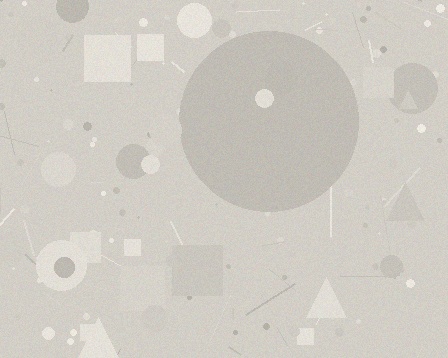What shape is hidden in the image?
A circle is hidden in the image.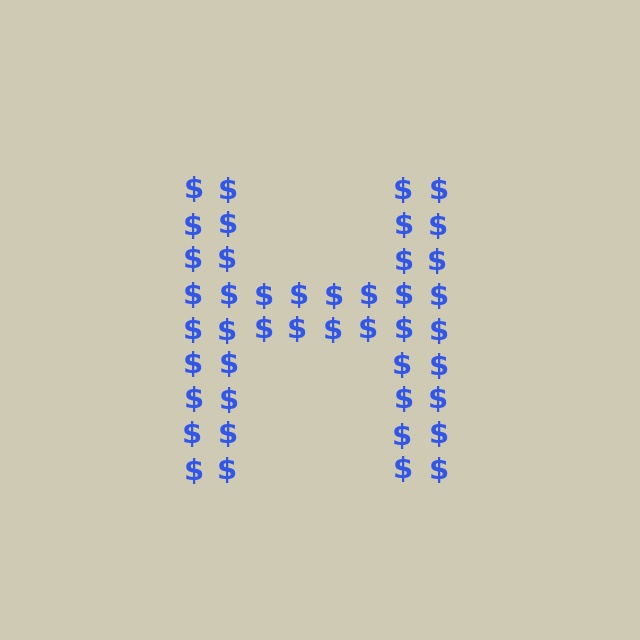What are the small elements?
The small elements are dollar signs.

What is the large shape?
The large shape is the letter H.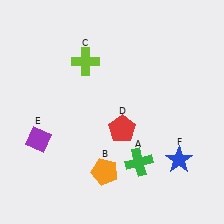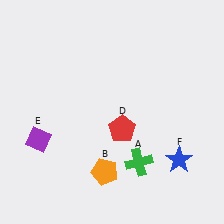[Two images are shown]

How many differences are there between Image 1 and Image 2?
There is 1 difference between the two images.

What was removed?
The lime cross (C) was removed in Image 2.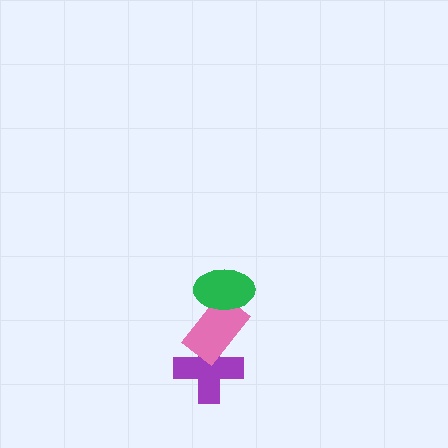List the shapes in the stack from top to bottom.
From top to bottom: the green ellipse, the pink rectangle, the purple cross.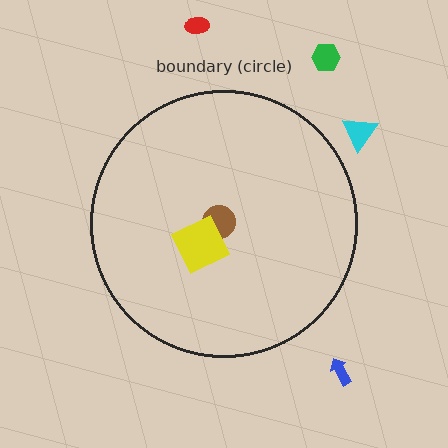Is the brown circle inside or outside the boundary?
Inside.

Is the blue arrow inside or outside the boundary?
Outside.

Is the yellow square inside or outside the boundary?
Inside.